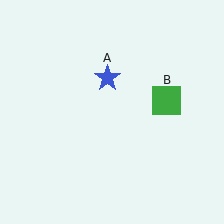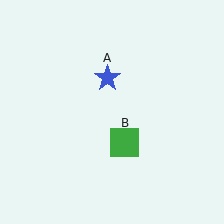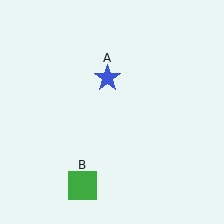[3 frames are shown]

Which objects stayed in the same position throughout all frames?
Blue star (object A) remained stationary.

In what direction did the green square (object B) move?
The green square (object B) moved down and to the left.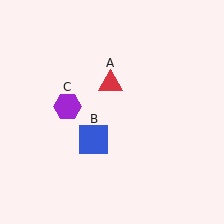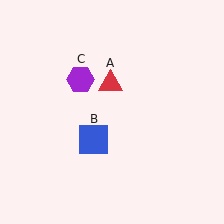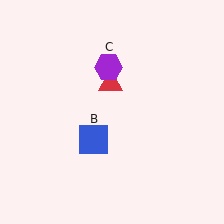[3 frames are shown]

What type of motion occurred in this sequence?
The purple hexagon (object C) rotated clockwise around the center of the scene.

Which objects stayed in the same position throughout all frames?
Red triangle (object A) and blue square (object B) remained stationary.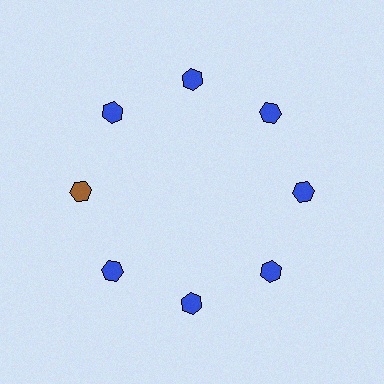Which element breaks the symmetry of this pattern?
The brown hexagon at roughly the 9 o'clock position breaks the symmetry. All other shapes are blue hexagons.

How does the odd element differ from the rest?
It has a different color: brown instead of blue.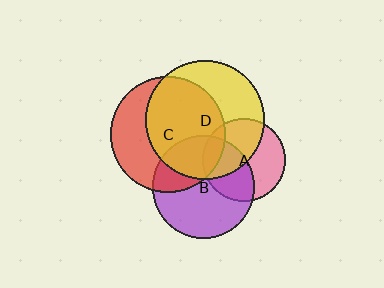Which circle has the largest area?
Circle D (yellow).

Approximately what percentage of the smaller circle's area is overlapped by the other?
Approximately 35%.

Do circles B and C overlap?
Yes.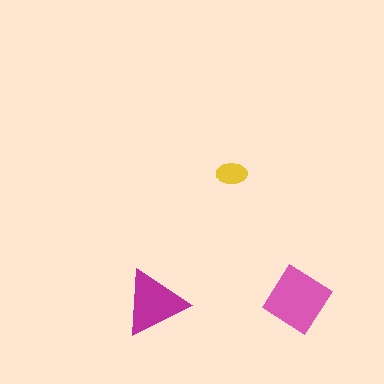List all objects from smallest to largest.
The yellow ellipse, the magenta triangle, the pink diamond.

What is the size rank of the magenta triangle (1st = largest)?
2nd.